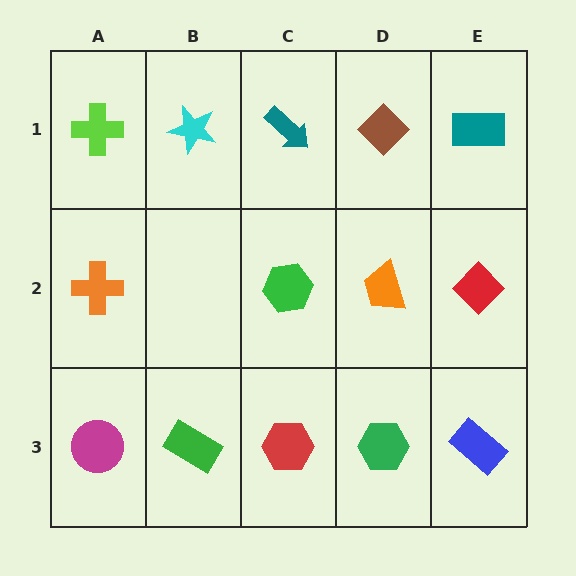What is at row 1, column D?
A brown diamond.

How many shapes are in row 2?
4 shapes.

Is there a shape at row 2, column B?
No, that cell is empty.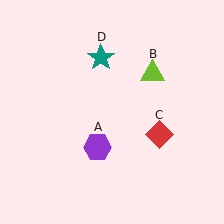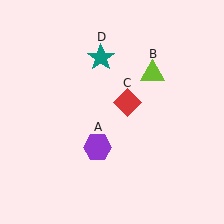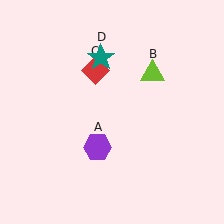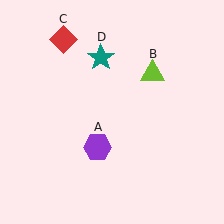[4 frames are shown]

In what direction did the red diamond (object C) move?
The red diamond (object C) moved up and to the left.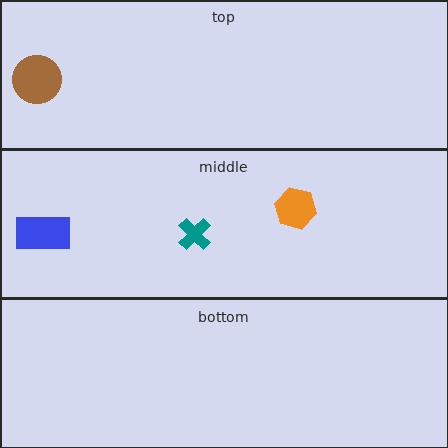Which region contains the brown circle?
The top region.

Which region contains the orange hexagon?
The middle region.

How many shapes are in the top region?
1.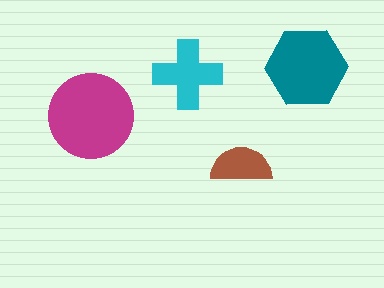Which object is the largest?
The magenta circle.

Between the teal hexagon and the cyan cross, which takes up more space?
The teal hexagon.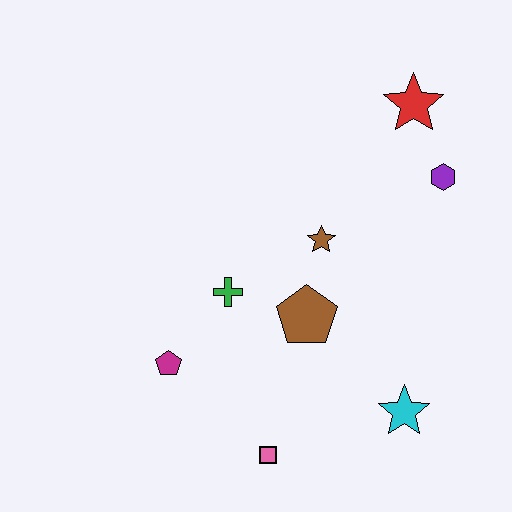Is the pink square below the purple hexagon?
Yes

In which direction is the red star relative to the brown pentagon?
The red star is above the brown pentagon.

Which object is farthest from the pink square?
The red star is farthest from the pink square.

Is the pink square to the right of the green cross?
Yes